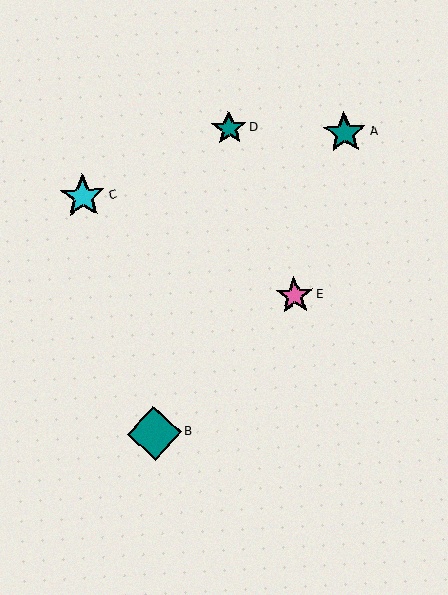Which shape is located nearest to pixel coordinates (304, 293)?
The pink star (labeled E) at (294, 296) is nearest to that location.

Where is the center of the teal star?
The center of the teal star is at (345, 133).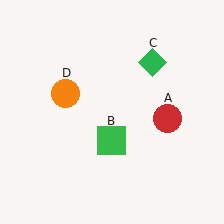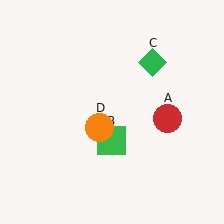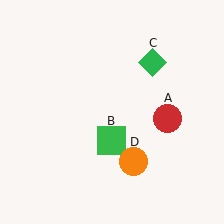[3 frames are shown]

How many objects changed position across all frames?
1 object changed position: orange circle (object D).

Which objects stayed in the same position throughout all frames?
Red circle (object A) and green square (object B) and green diamond (object C) remained stationary.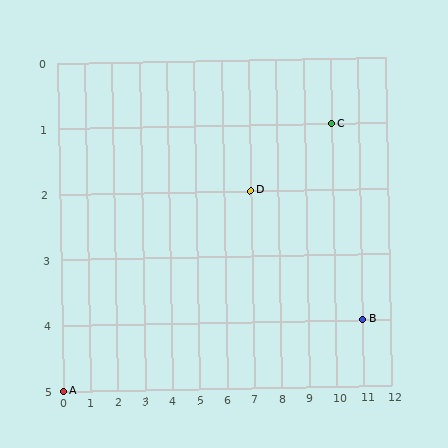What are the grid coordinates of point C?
Point C is at grid coordinates (10, 1).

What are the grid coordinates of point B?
Point B is at grid coordinates (11, 4).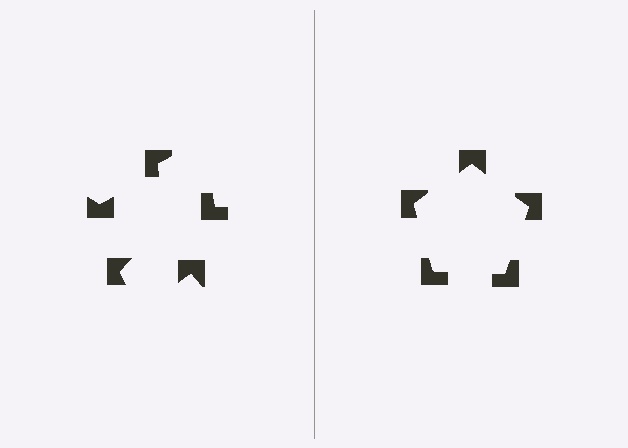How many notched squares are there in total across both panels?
10 — 5 on each side.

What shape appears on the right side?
An illusory pentagon.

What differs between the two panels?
The notched squares are positioned identically on both sides; only the wedge orientations differ. On the right they align to a pentagon; on the left they are misaligned.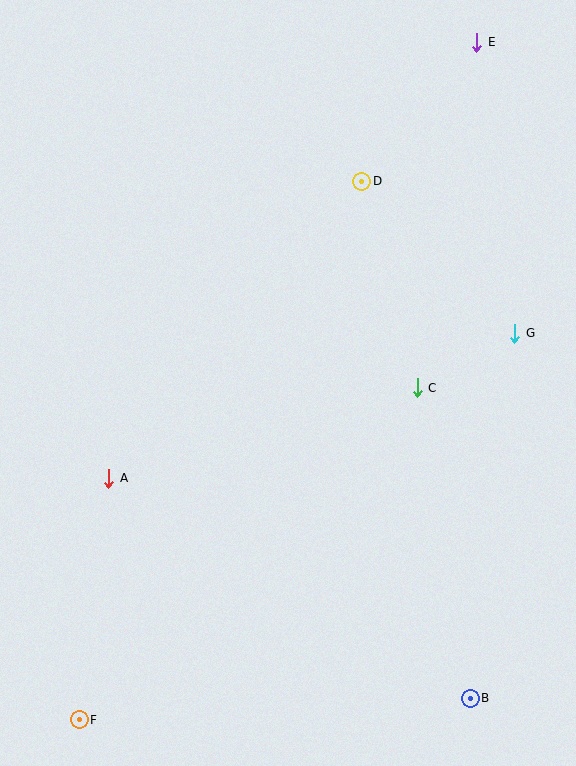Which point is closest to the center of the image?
Point C at (417, 388) is closest to the center.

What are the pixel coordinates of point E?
Point E is at (477, 42).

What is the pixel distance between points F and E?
The distance between F and E is 785 pixels.